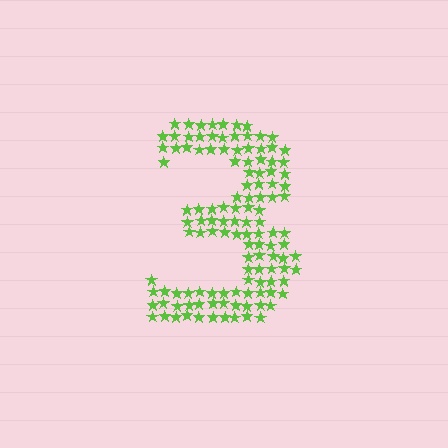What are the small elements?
The small elements are stars.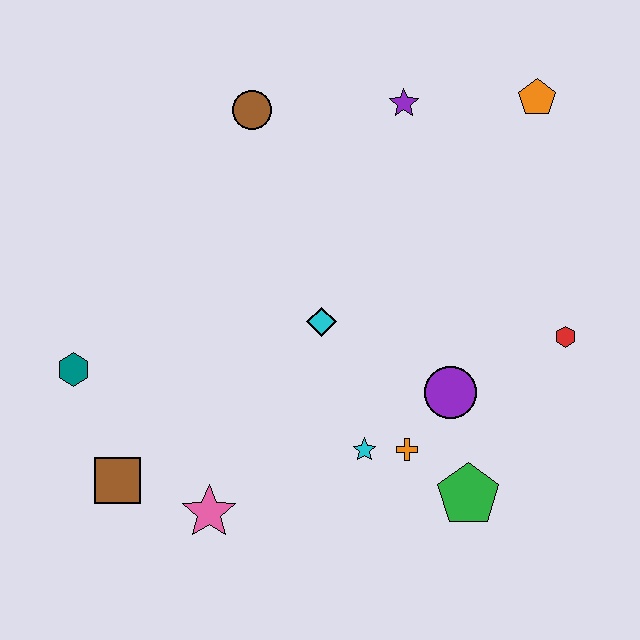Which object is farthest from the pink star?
The orange pentagon is farthest from the pink star.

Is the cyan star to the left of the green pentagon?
Yes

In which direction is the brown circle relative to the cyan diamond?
The brown circle is above the cyan diamond.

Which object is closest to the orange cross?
The cyan star is closest to the orange cross.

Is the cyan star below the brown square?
No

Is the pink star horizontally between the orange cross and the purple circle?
No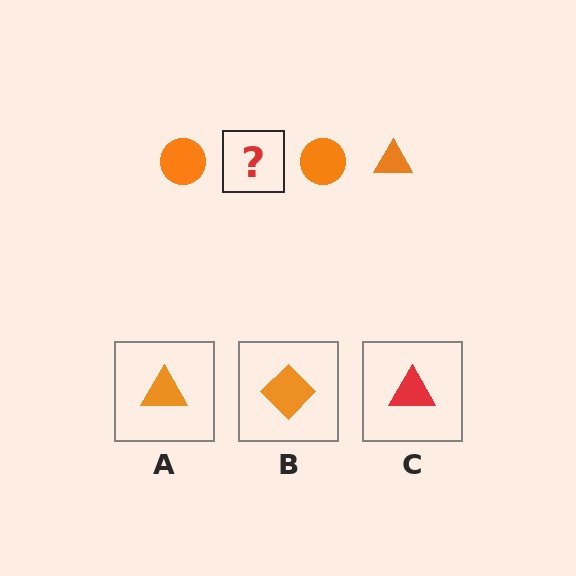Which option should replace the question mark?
Option A.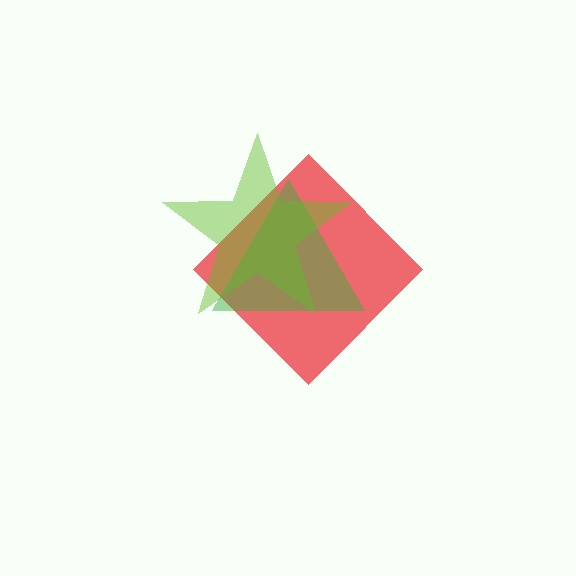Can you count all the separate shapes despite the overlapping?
Yes, there are 3 separate shapes.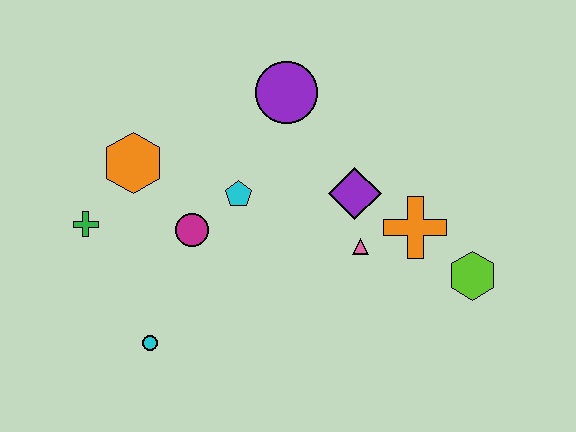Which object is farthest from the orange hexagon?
The lime hexagon is farthest from the orange hexagon.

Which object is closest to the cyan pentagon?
The magenta circle is closest to the cyan pentagon.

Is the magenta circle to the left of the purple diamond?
Yes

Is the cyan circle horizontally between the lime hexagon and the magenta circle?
No